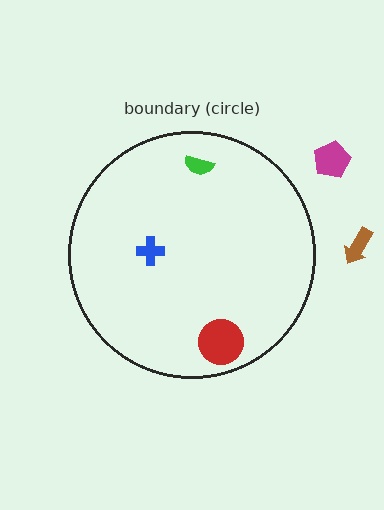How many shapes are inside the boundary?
3 inside, 2 outside.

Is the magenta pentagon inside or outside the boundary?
Outside.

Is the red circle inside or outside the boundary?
Inside.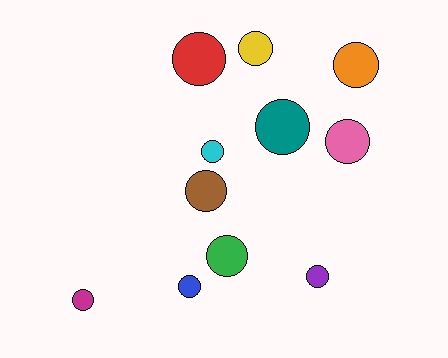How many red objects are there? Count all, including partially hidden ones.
There is 1 red object.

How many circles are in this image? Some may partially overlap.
There are 11 circles.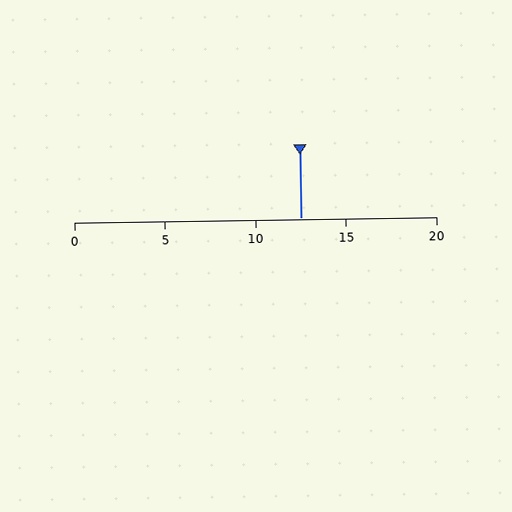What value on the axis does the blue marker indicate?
The marker indicates approximately 12.5.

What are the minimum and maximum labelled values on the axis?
The axis runs from 0 to 20.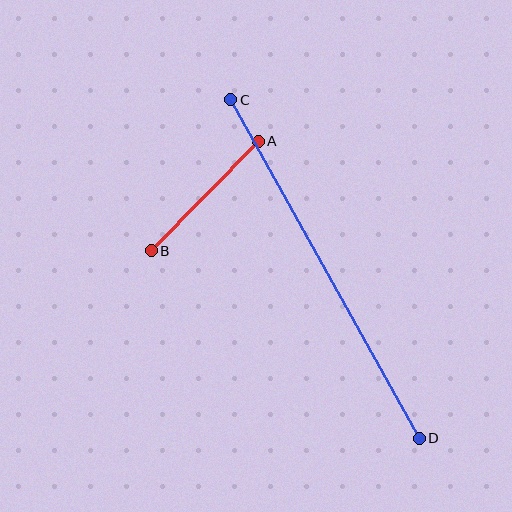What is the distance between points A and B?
The distance is approximately 153 pixels.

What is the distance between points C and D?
The distance is approximately 388 pixels.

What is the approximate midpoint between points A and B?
The midpoint is at approximately (205, 196) pixels.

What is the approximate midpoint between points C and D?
The midpoint is at approximately (325, 269) pixels.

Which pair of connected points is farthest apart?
Points C and D are farthest apart.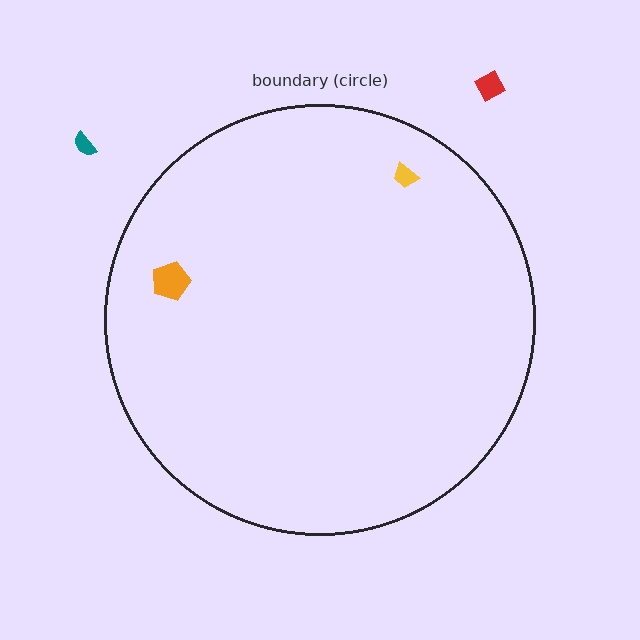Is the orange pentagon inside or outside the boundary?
Inside.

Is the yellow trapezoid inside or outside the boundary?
Inside.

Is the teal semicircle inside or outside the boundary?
Outside.